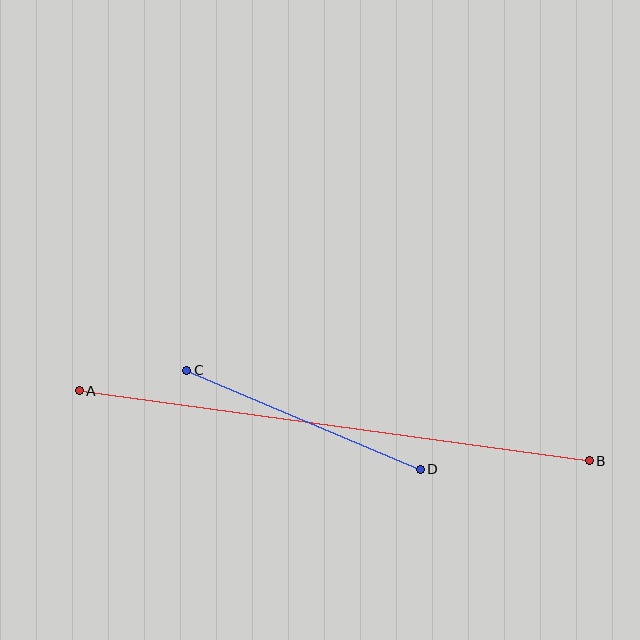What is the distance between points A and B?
The distance is approximately 515 pixels.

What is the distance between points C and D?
The distance is approximately 253 pixels.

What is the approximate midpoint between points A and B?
The midpoint is at approximately (334, 426) pixels.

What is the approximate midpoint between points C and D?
The midpoint is at approximately (303, 420) pixels.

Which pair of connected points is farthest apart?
Points A and B are farthest apart.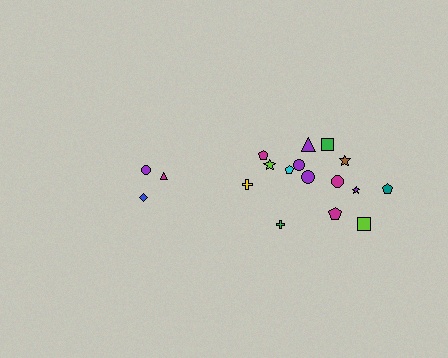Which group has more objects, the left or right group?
The right group.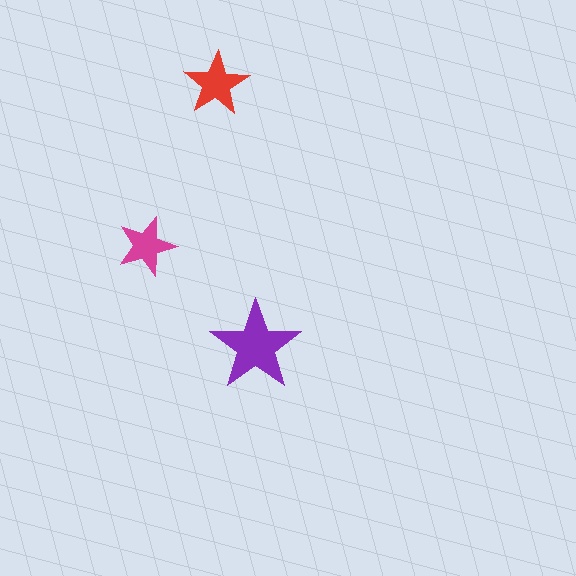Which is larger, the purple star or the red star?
The purple one.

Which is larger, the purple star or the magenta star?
The purple one.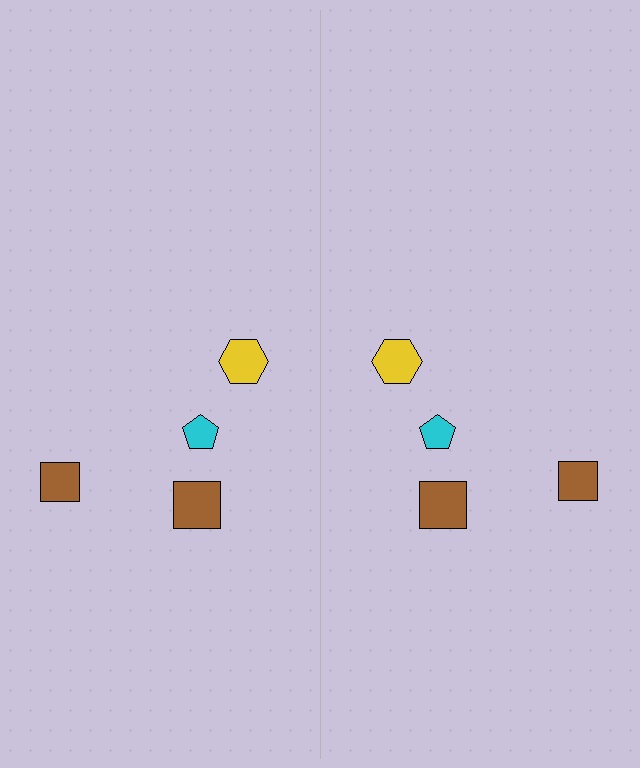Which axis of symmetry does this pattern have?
The pattern has a vertical axis of symmetry running through the center of the image.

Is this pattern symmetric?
Yes, this pattern has bilateral (reflection) symmetry.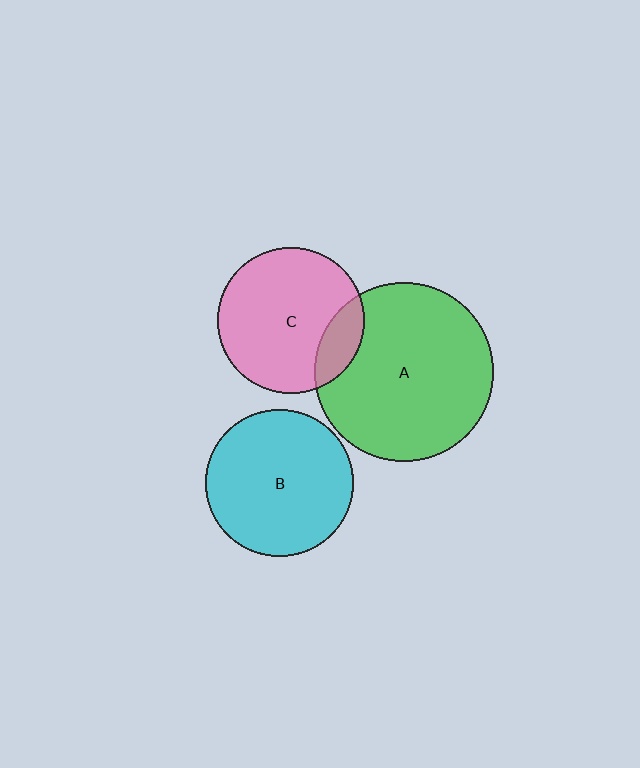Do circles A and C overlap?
Yes.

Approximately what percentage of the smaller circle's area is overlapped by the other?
Approximately 15%.